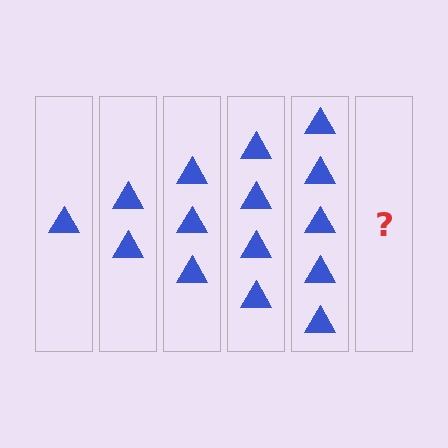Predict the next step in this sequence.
The next step is 6 triangles.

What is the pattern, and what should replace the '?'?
The pattern is that each step adds one more triangle. The '?' should be 6 triangles.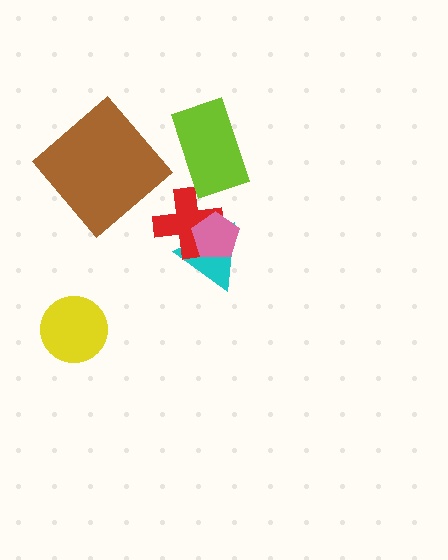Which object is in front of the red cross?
The pink pentagon is in front of the red cross.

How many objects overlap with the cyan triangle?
2 objects overlap with the cyan triangle.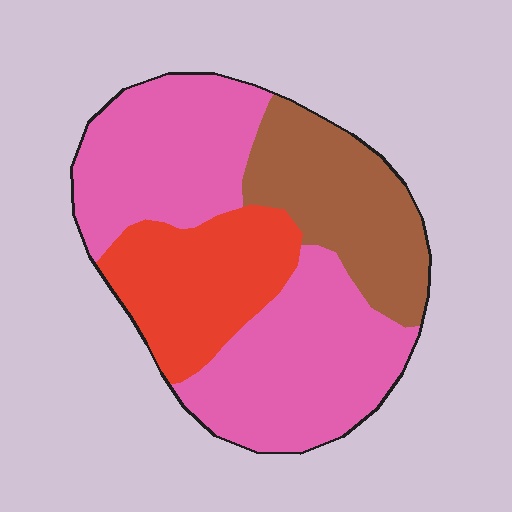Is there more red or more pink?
Pink.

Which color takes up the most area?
Pink, at roughly 55%.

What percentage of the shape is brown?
Brown takes up less than a quarter of the shape.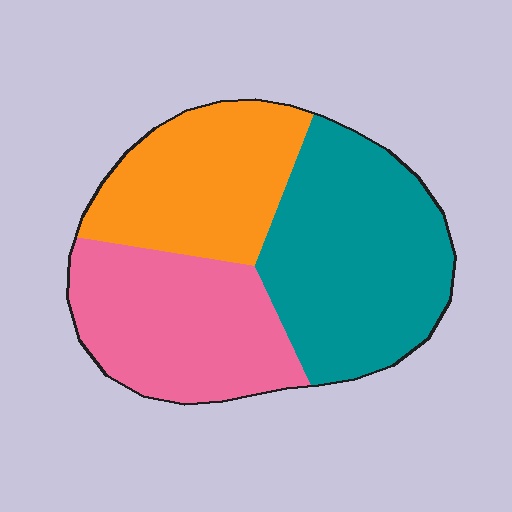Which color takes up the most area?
Teal, at roughly 40%.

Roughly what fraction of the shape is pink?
Pink takes up between a quarter and a half of the shape.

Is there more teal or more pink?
Teal.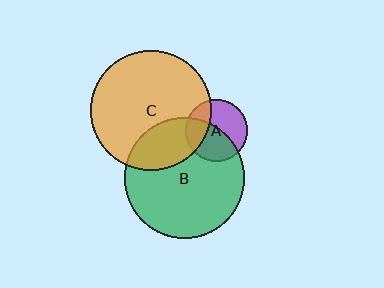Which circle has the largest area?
Circle C (orange).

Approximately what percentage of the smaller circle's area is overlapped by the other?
Approximately 25%.